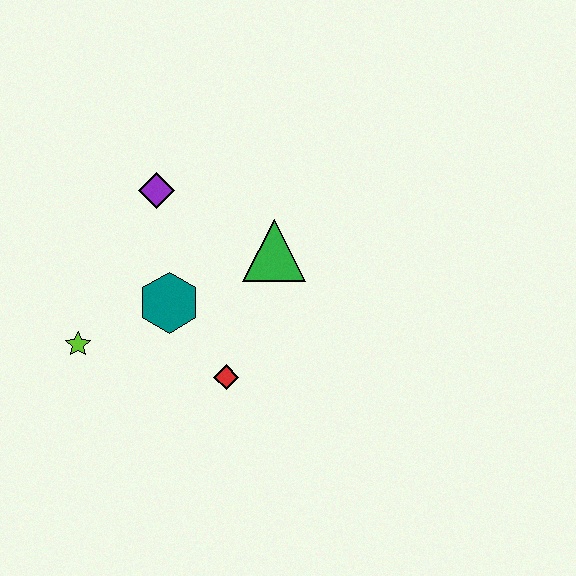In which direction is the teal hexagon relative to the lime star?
The teal hexagon is to the right of the lime star.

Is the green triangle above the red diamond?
Yes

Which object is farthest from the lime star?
The green triangle is farthest from the lime star.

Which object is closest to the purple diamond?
The teal hexagon is closest to the purple diamond.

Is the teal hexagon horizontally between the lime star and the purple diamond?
No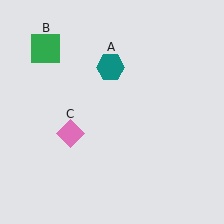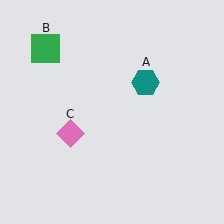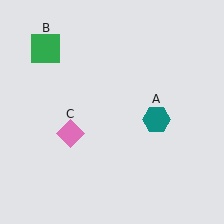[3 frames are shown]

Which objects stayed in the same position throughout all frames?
Green square (object B) and pink diamond (object C) remained stationary.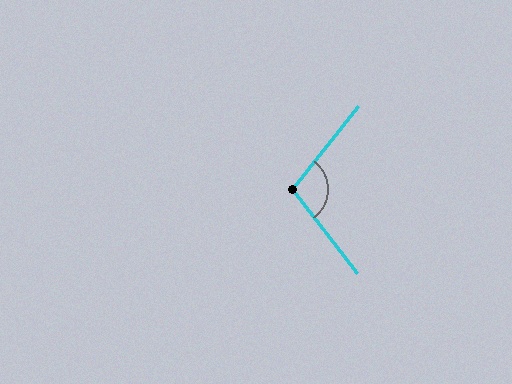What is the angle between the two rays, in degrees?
Approximately 104 degrees.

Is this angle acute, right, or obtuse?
It is obtuse.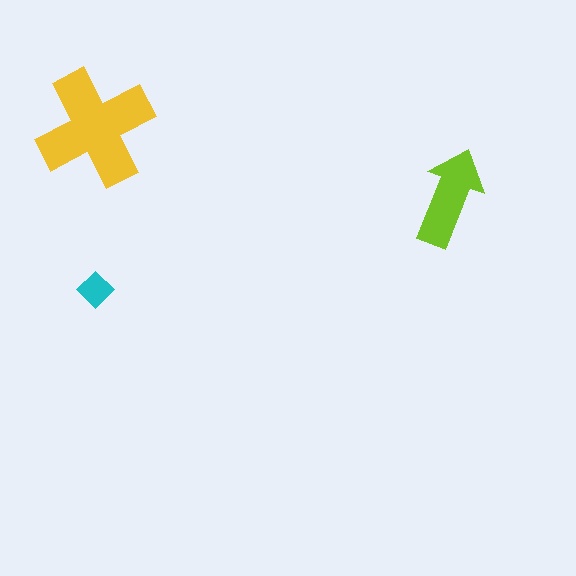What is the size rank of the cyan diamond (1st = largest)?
3rd.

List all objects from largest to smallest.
The yellow cross, the lime arrow, the cyan diamond.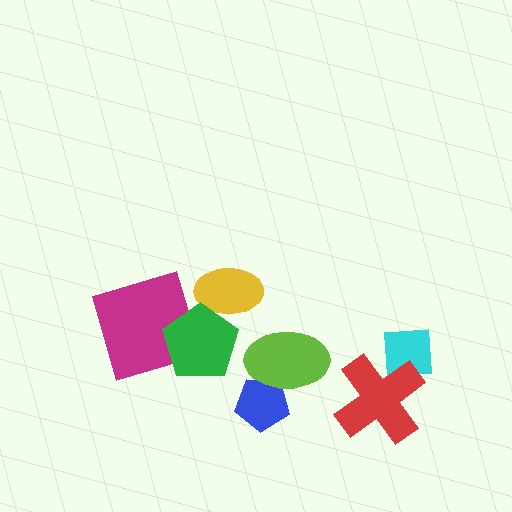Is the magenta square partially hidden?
Yes, it is partially covered by another shape.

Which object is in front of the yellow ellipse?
The green pentagon is in front of the yellow ellipse.